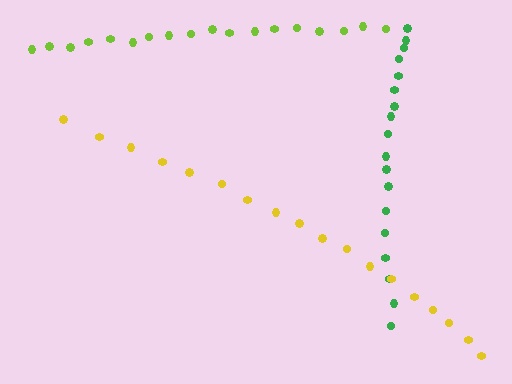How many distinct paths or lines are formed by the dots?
There are 3 distinct paths.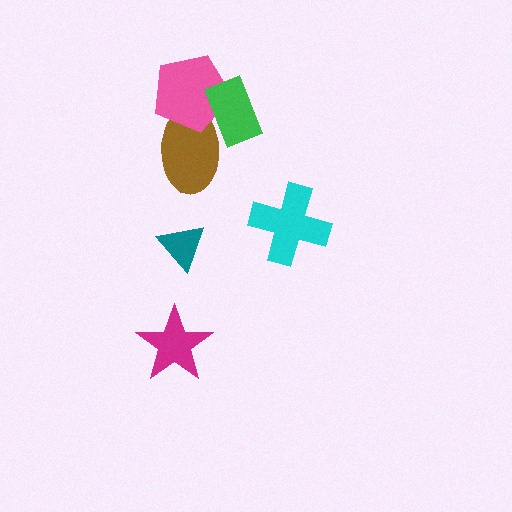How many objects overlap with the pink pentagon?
2 objects overlap with the pink pentagon.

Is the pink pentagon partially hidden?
Yes, it is partially covered by another shape.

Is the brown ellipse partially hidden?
Yes, it is partially covered by another shape.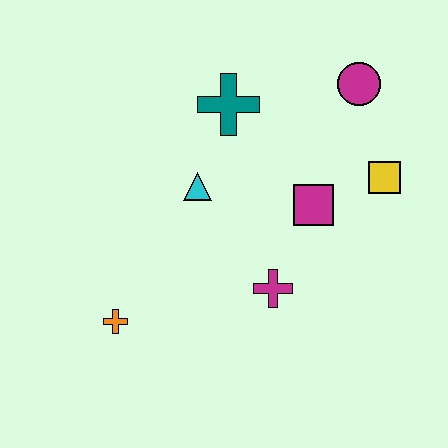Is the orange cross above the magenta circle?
No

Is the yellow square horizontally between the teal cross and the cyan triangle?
No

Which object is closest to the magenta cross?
The magenta square is closest to the magenta cross.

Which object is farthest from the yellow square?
The orange cross is farthest from the yellow square.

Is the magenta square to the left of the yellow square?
Yes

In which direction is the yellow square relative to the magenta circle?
The yellow square is below the magenta circle.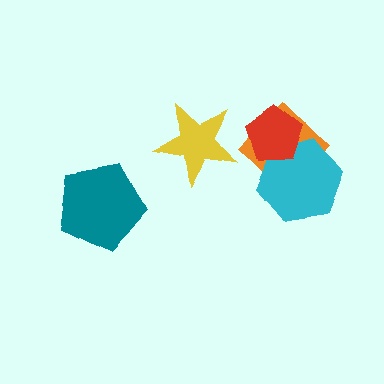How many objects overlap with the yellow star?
0 objects overlap with the yellow star.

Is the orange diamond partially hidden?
Yes, it is partially covered by another shape.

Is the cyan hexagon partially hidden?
Yes, it is partially covered by another shape.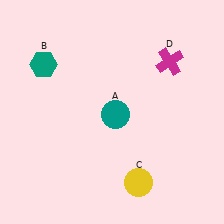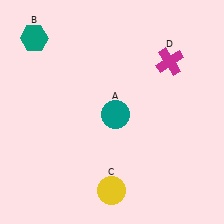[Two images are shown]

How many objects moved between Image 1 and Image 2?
2 objects moved between the two images.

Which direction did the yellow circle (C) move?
The yellow circle (C) moved left.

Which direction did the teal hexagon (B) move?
The teal hexagon (B) moved up.